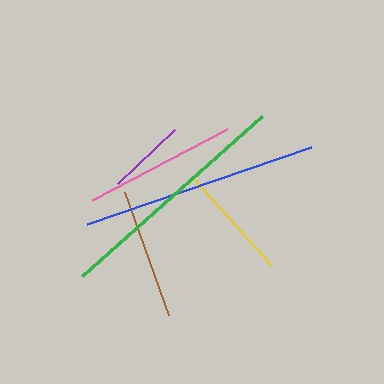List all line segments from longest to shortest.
From longest to shortest: green, blue, pink, brown, yellow, purple.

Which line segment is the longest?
The green line is the longest at approximately 241 pixels.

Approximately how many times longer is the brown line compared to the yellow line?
The brown line is approximately 1.1 times the length of the yellow line.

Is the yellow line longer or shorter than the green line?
The green line is longer than the yellow line.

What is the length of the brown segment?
The brown segment is approximately 131 pixels long.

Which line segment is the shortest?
The purple line is the shortest at approximately 79 pixels.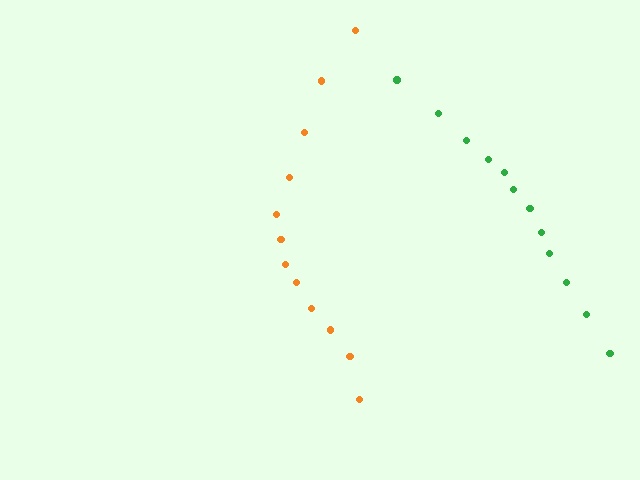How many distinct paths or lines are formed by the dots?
There are 2 distinct paths.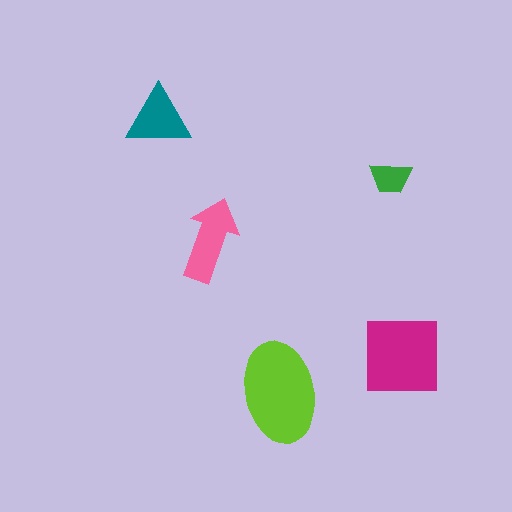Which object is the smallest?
The green trapezoid.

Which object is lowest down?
The lime ellipse is bottommost.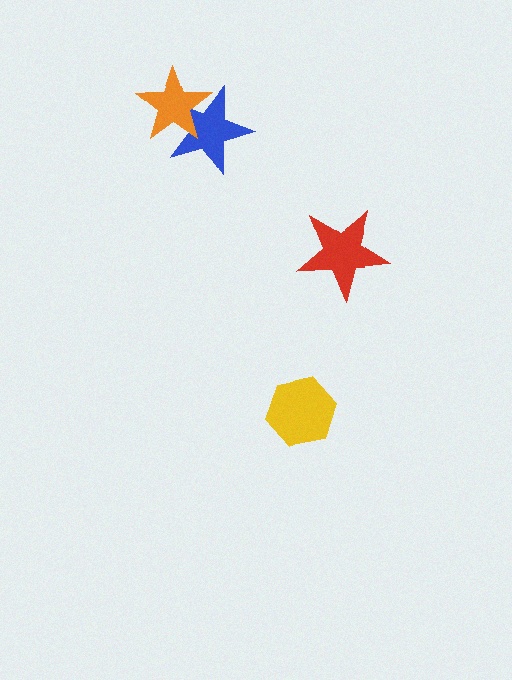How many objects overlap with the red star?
0 objects overlap with the red star.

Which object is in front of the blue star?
The orange star is in front of the blue star.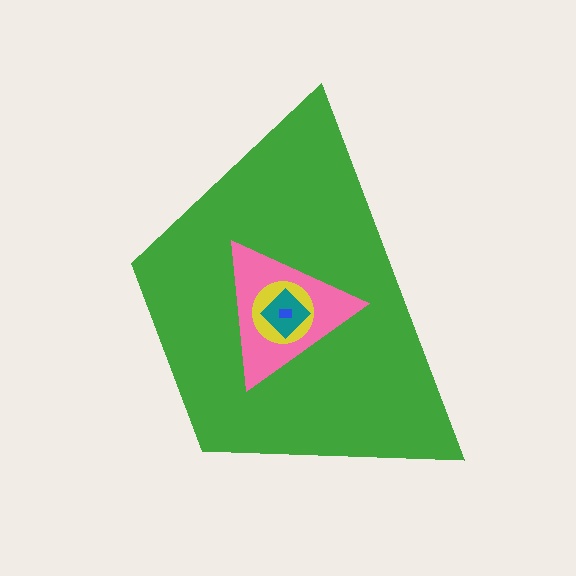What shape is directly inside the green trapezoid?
The pink triangle.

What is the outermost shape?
The green trapezoid.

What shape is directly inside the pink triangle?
The yellow circle.